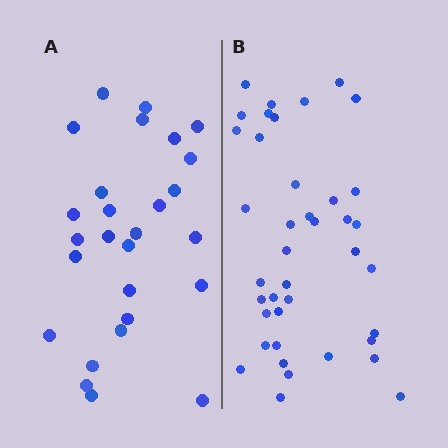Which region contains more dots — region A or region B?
Region B (the right region) has more dots.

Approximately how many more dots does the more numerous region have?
Region B has approximately 15 more dots than region A.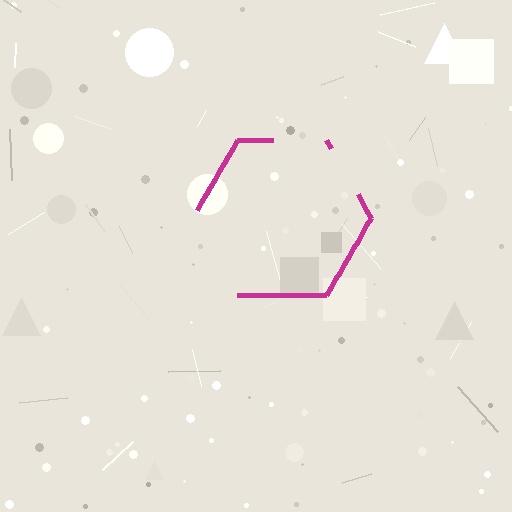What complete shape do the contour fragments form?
The contour fragments form a hexagon.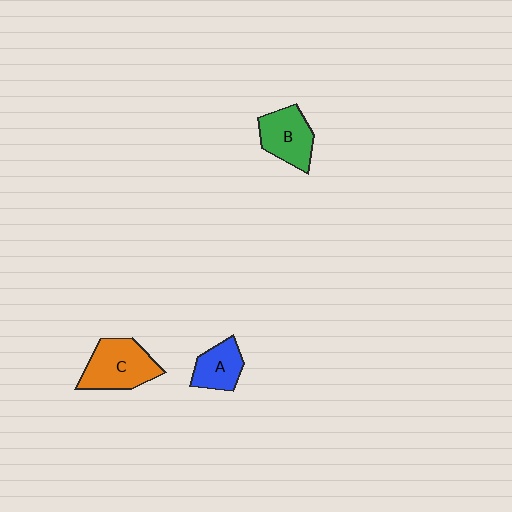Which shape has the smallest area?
Shape A (blue).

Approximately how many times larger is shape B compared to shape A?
Approximately 1.3 times.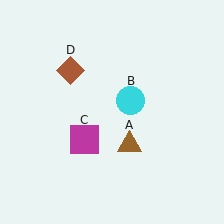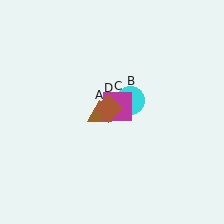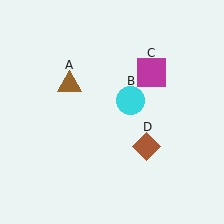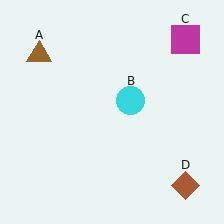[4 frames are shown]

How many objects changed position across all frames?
3 objects changed position: brown triangle (object A), magenta square (object C), brown diamond (object D).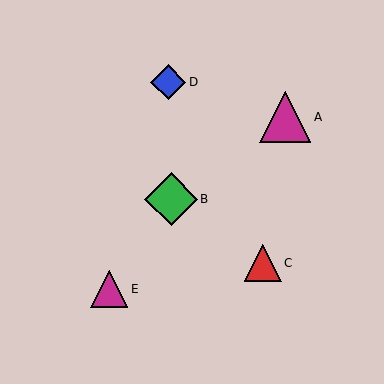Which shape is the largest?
The green diamond (labeled B) is the largest.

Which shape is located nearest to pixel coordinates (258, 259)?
The red triangle (labeled C) at (263, 263) is nearest to that location.